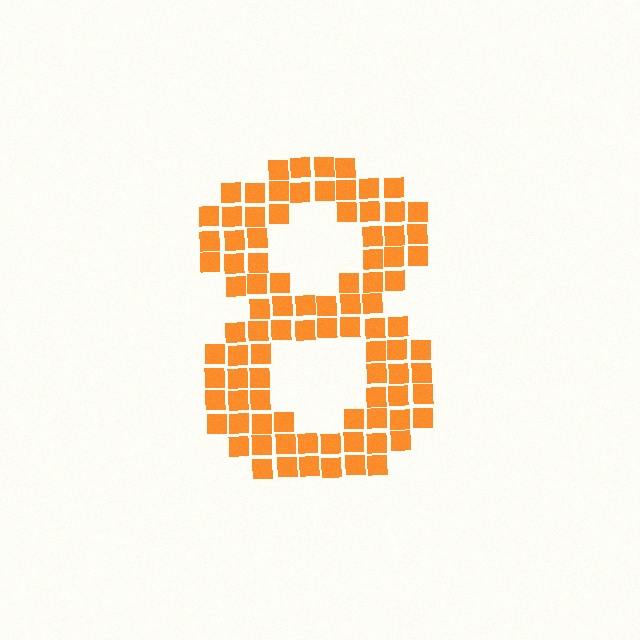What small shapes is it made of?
It is made of small squares.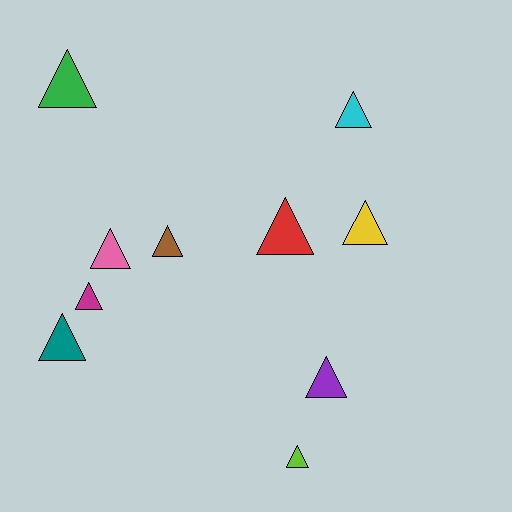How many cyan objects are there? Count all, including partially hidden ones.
There is 1 cyan object.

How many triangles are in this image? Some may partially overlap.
There are 10 triangles.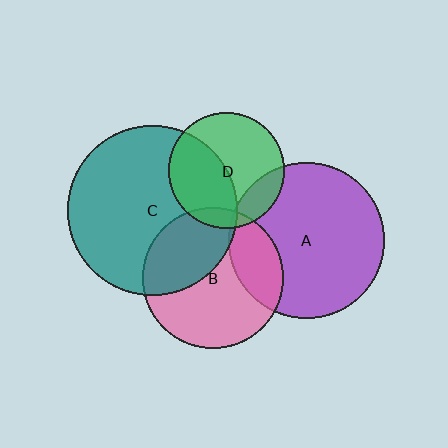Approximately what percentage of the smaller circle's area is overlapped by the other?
Approximately 10%.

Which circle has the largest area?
Circle C (teal).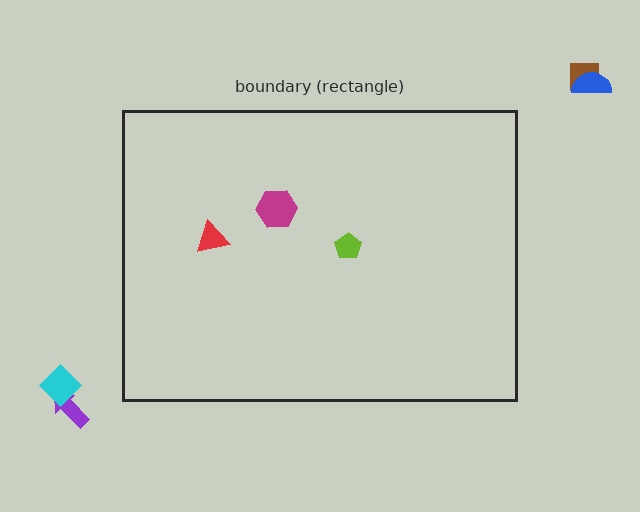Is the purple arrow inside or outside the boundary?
Outside.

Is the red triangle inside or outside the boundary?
Inside.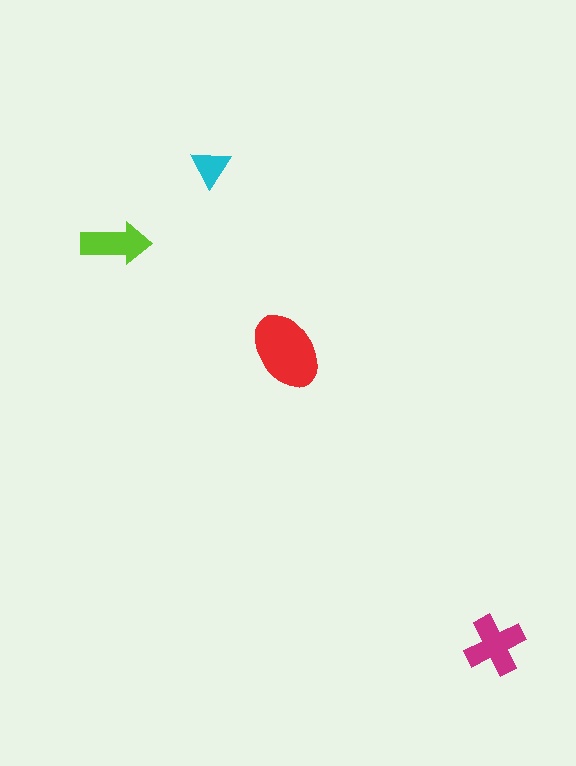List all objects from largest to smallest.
The red ellipse, the magenta cross, the lime arrow, the cyan triangle.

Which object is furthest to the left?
The lime arrow is leftmost.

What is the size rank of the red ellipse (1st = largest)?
1st.